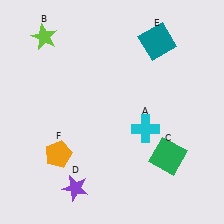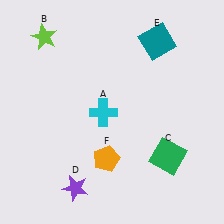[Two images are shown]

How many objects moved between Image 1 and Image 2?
2 objects moved between the two images.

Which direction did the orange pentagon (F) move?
The orange pentagon (F) moved right.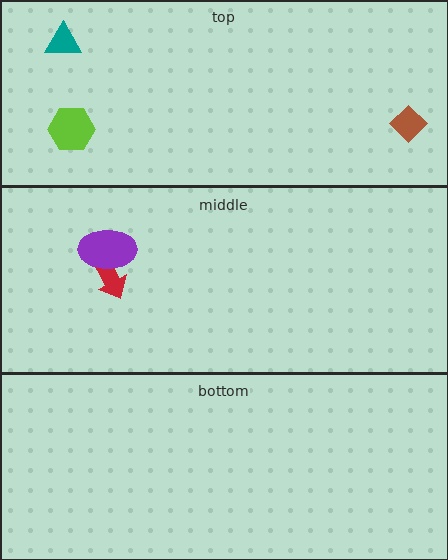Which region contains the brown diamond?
The top region.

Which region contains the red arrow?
The middle region.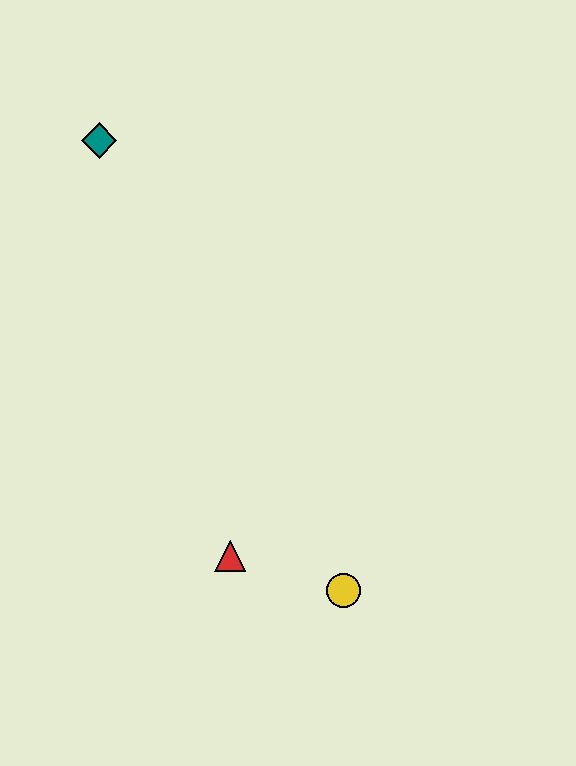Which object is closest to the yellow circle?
The red triangle is closest to the yellow circle.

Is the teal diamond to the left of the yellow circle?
Yes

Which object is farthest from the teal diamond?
The yellow circle is farthest from the teal diamond.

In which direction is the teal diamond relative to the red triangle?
The teal diamond is above the red triangle.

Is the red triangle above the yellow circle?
Yes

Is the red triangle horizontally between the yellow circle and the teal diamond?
Yes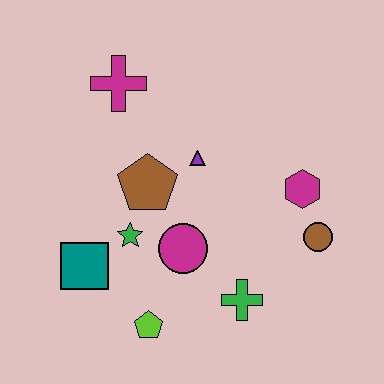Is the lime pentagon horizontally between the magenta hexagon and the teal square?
Yes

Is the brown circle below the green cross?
No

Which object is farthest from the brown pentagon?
The brown circle is farthest from the brown pentagon.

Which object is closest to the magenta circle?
The green star is closest to the magenta circle.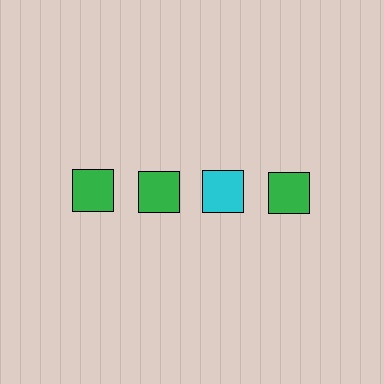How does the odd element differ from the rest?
It has a different color: cyan instead of green.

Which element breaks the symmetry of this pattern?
The cyan square in the top row, center column breaks the symmetry. All other shapes are green squares.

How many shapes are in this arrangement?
There are 4 shapes arranged in a grid pattern.